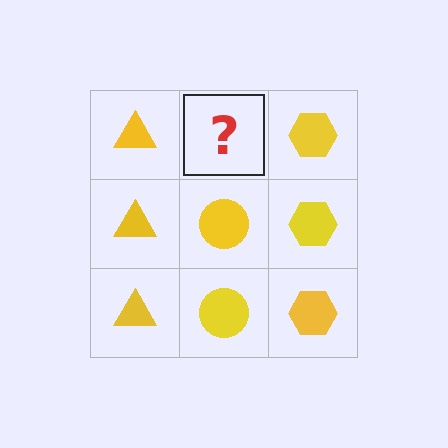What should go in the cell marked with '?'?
The missing cell should contain a yellow circle.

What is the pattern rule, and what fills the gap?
The rule is that each column has a consistent shape. The gap should be filled with a yellow circle.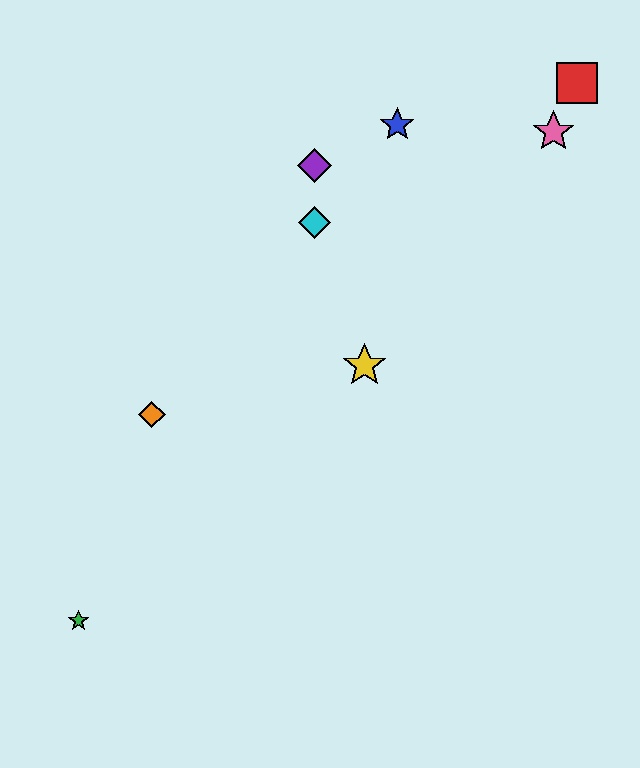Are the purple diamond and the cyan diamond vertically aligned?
Yes, both are at x≈314.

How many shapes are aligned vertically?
2 shapes (the purple diamond, the cyan diamond) are aligned vertically.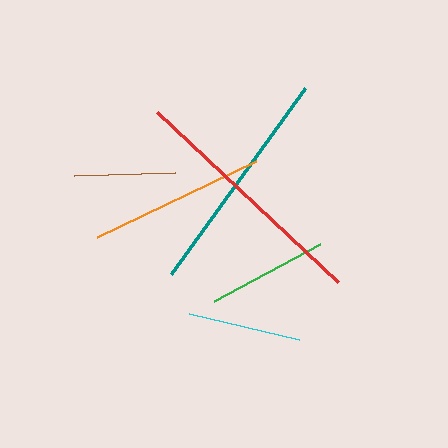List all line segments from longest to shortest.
From longest to shortest: red, teal, orange, green, cyan, brown.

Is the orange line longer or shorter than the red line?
The red line is longer than the orange line.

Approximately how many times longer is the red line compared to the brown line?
The red line is approximately 2.4 times the length of the brown line.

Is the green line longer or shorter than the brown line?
The green line is longer than the brown line.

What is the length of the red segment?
The red segment is approximately 248 pixels long.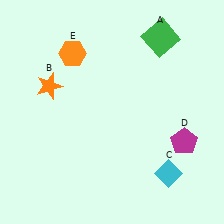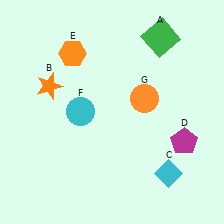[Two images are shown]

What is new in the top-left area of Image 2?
A cyan circle (F) was added in the top-left area of Image 2.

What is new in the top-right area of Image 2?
An orange circle (G) was added in the top-right area of Image 2.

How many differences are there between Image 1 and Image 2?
There are 2 differences between the two images.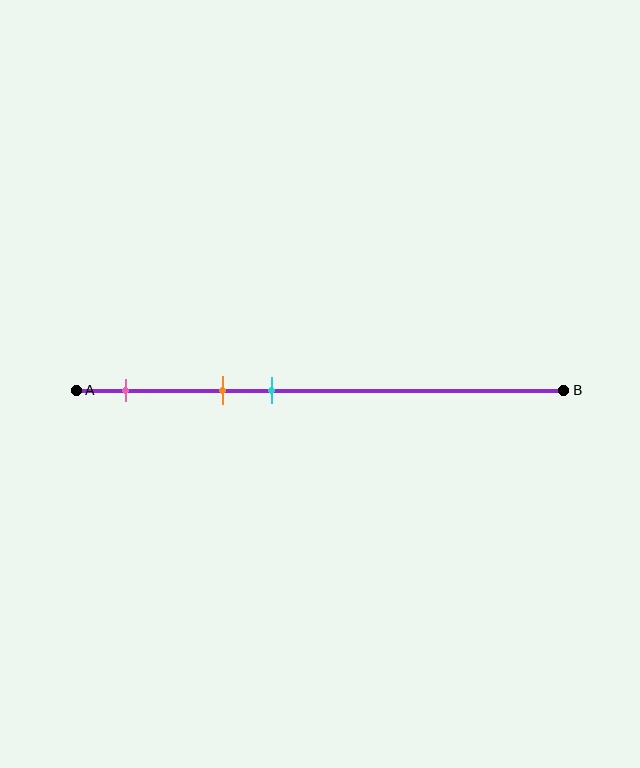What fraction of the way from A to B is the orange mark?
The orange mark is approximately 30% (0.3) of the way from A to B.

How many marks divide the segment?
There are 3 marks dividing the segment.